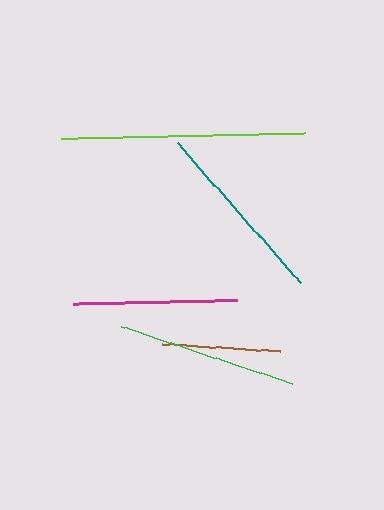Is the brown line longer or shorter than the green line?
The green line is longer than the brown line.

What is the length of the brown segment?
The brown segment is approximately 118 pixels long.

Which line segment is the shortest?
The brown line is the shortest at approximately 118 pixels.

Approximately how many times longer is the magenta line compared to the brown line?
The magenta line is approximately 1.4 times the length of the brown line.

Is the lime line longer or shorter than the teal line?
The lime line is longer than the teal line.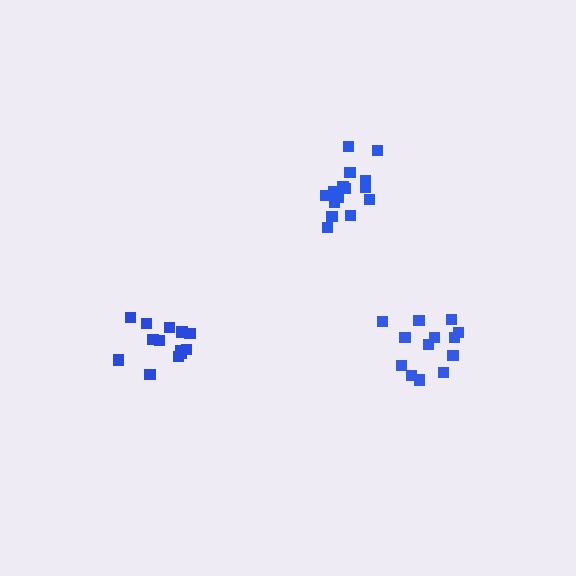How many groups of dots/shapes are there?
There are 3 groups.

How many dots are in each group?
Group 1: 13 dots, Group 2: 16 dots, Group 3: 13 dots (42 total).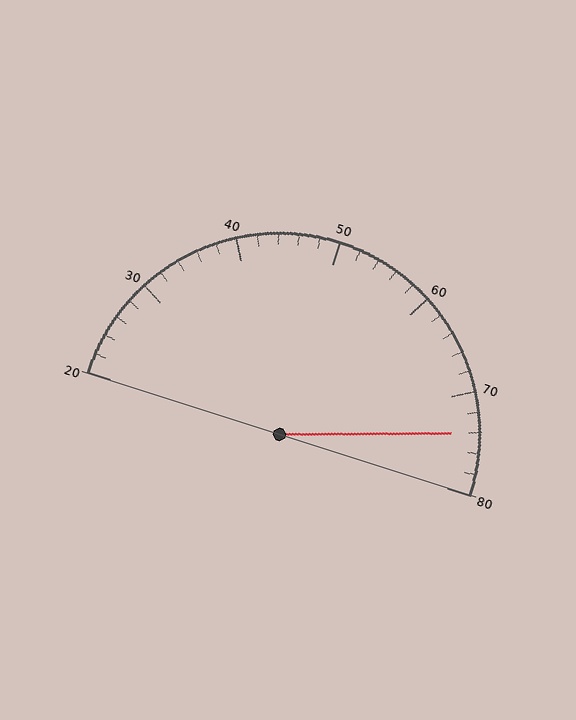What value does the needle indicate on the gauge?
The needle indicates approximately 74.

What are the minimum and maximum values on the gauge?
The gauge ranges from 20 to 80.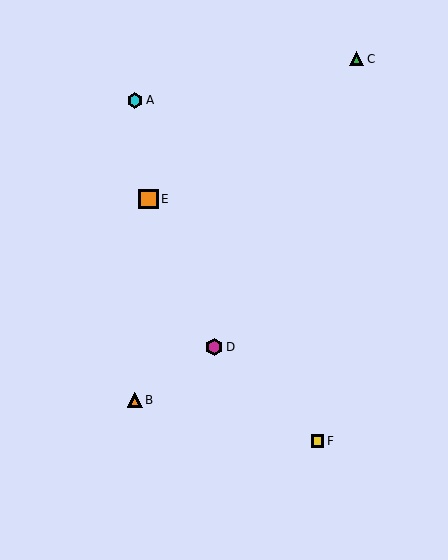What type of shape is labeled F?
Shape F is a yellow square.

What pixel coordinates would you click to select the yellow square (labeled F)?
Click at (317, 441) to select the yellow square F.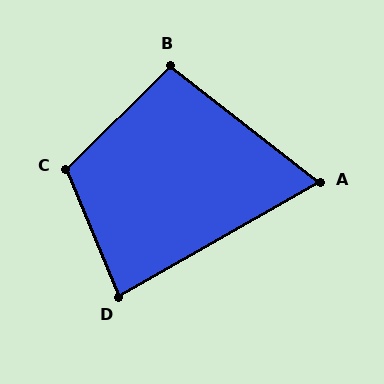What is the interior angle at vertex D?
Approximately 83 degrees (acute).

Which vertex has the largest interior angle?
C, at approximately 112 degrees.